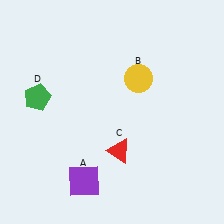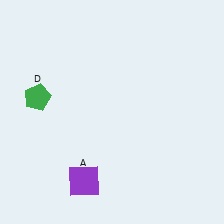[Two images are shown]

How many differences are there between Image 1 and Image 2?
There are 2 differences between the two images.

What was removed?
The yellow circle (B), the red triangle (C) were removed in Image 2.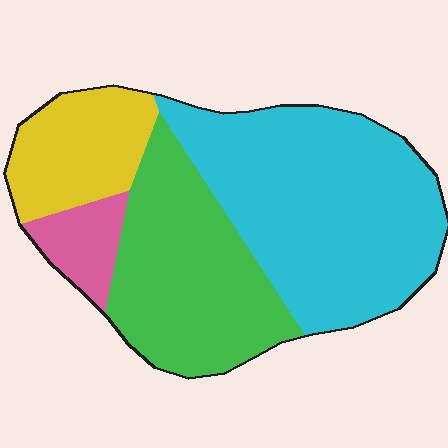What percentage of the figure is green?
Green covers around 30% of the figure.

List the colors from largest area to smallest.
From largest to smallest: cyan, green, yellow, pink.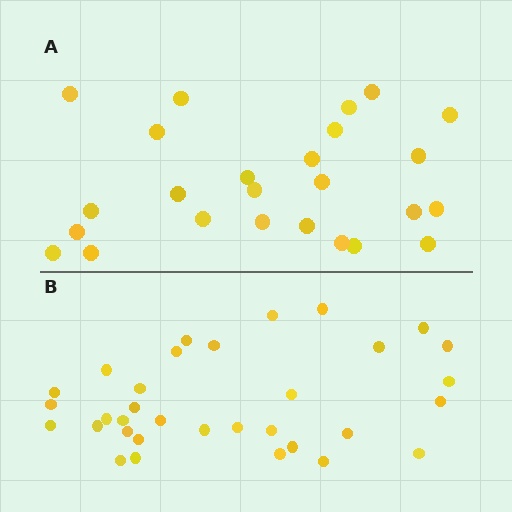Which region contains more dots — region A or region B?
Region B (the bottom region) has more dots.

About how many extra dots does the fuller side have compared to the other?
Region B has roughly 8 or so more dots than region A.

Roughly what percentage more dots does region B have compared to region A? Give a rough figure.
About 30% more.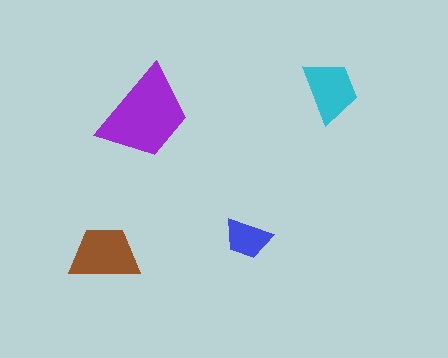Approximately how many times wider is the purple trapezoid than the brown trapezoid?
About 1.5 times wider.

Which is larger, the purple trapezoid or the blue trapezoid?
The purple one.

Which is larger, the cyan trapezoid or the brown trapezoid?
The brown one.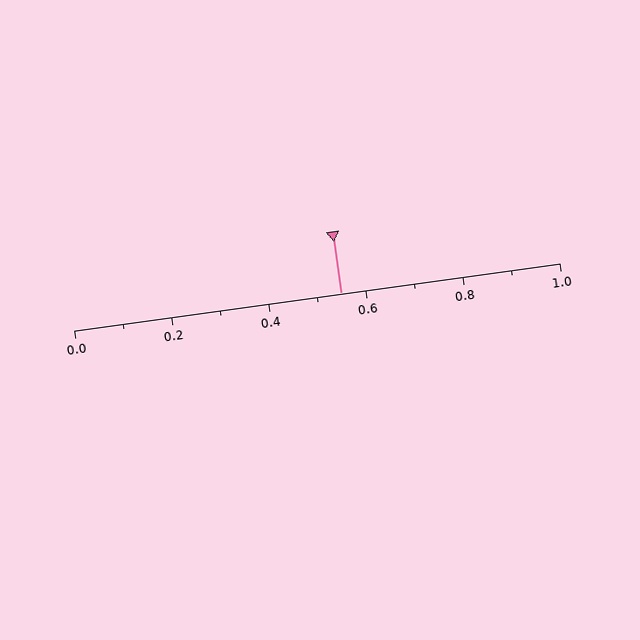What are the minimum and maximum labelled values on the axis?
The axis runs from 0.0 to 1.0.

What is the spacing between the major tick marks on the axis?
The major ticks are spaced 0.2 apart.